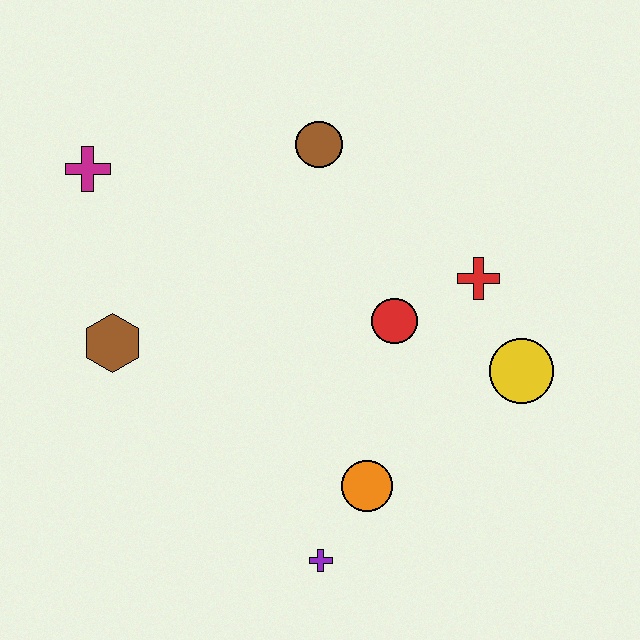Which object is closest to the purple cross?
The orange circle is closest to the purple cross.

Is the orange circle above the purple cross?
Yes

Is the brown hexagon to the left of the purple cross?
Yes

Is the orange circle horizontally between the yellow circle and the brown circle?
Yes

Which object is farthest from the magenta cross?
The yellow circle is farthest from the magenta cross.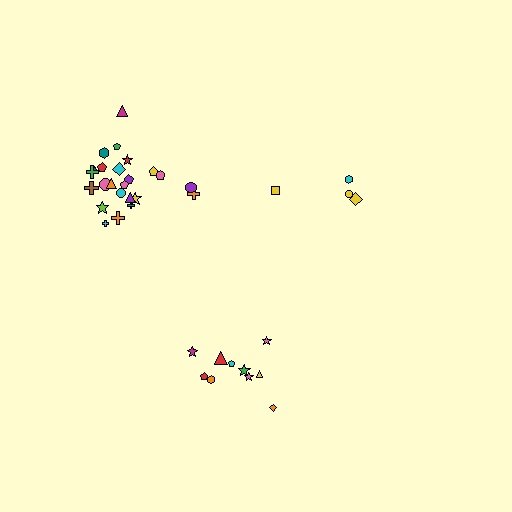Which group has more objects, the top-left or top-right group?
The top-left group.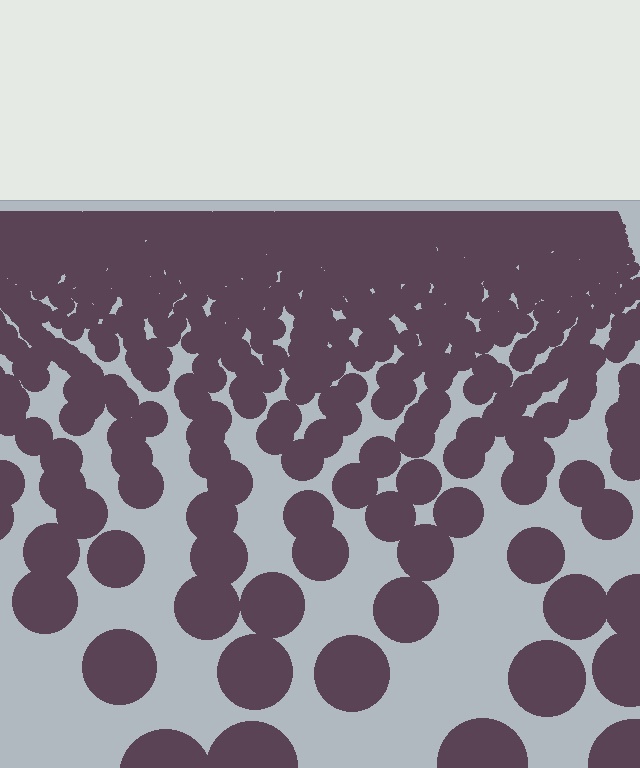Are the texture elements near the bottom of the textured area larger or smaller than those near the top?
Larger. Near the bottom, elements are closer to the viewer and appear at a bigger on-screen size.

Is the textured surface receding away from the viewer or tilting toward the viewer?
The surface is receding away from the viewer. Texture elements get smaller and denser toward the top.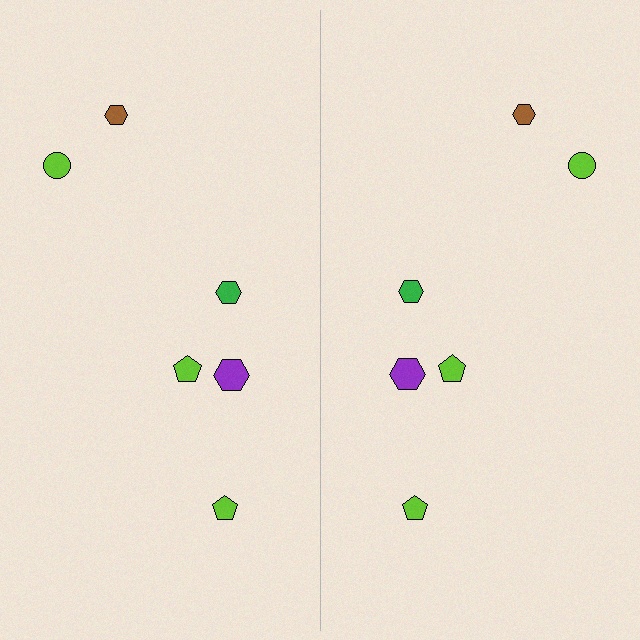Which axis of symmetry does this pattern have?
The pattern has a vertical axis of symmetry running through the center of the image.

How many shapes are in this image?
There are 12 shapes in this image.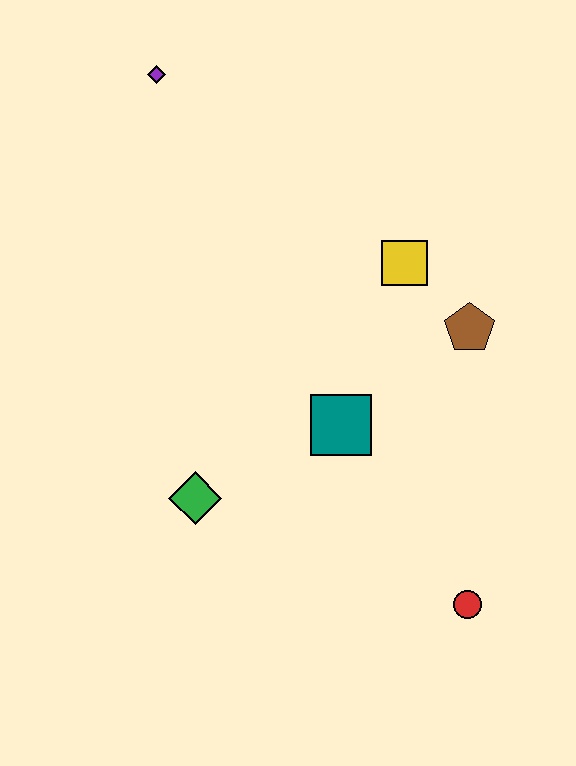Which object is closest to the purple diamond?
The yellow square is closest to the purple diamond.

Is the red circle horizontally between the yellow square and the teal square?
No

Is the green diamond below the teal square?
Yes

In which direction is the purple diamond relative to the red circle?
The purple diamond is above the red circle.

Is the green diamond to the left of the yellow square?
Yes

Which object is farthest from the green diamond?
The purple diamond is farthest from the green diamond.